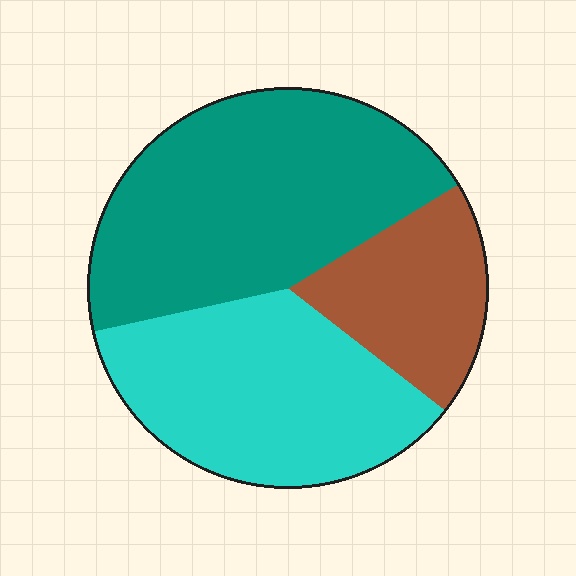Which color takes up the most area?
Teal, at roughly 45%.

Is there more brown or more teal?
Teal.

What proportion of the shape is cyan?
Cyan takes up about three eighths (3/8) of the shape.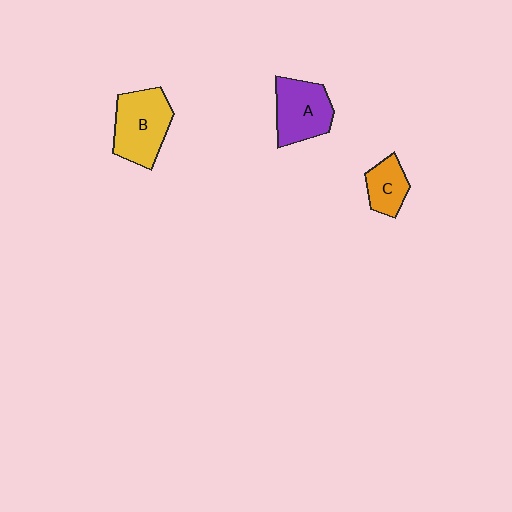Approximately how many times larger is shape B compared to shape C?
Approximately 1.9 times.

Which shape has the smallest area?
Shape C (orange).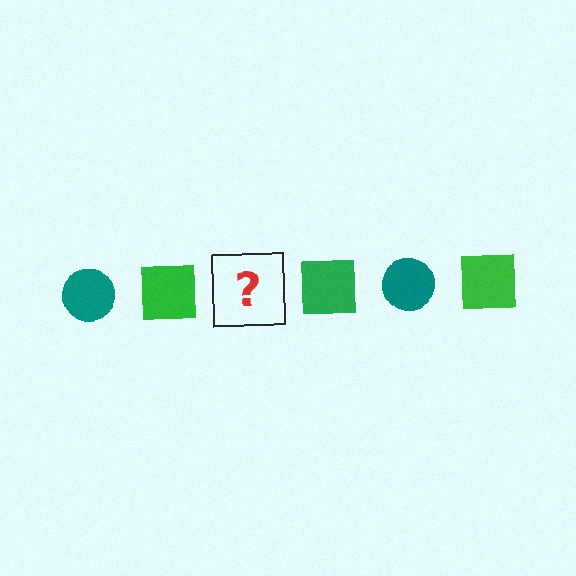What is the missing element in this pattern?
The missing element is a teal circle.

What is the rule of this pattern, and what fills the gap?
The rule is that the pattern alternates between teal circle and green square. The gap should be filled with a teal circle.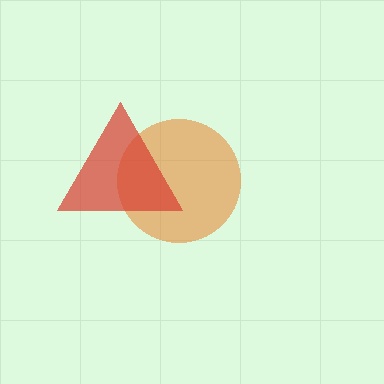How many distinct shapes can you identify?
There are 2 distinct shapes: an orange circle, a red triangle.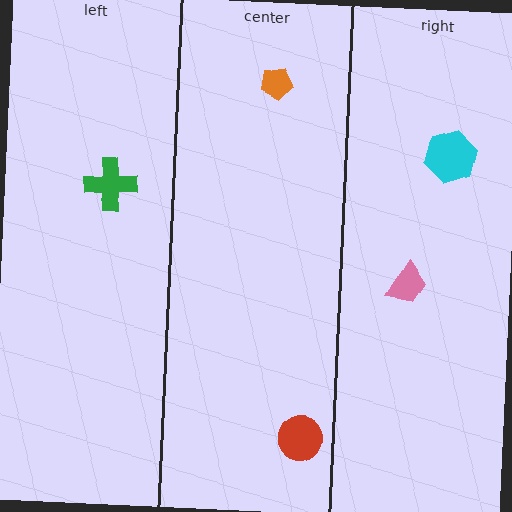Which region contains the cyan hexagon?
The right region.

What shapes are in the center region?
The red circle, the orange pentagon.